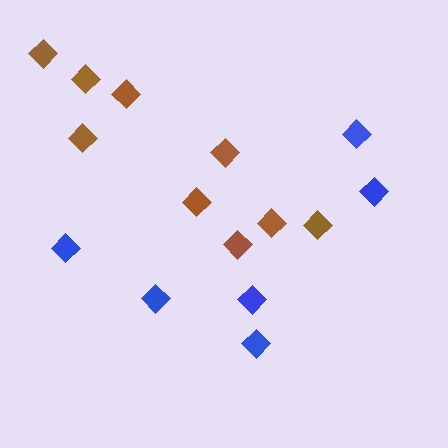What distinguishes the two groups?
There are 2 groups: one group of blue diamonds (6) and one group of brown diamonds (9).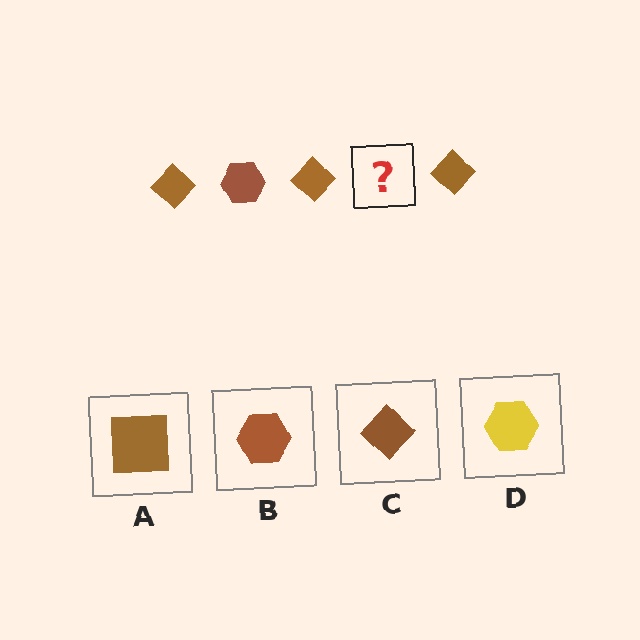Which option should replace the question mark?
Option B.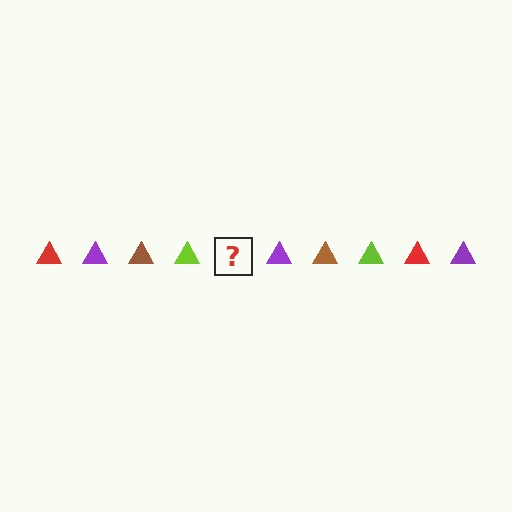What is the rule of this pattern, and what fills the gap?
The rule is that the pattern cycles through red, purple, brown, lime triangles. The gap should be filled with a red triangle.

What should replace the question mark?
The question mark should be replaced with a red triangle.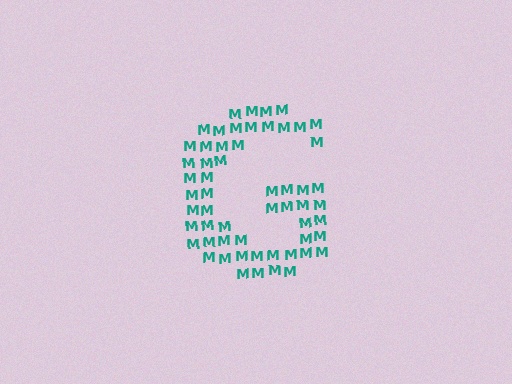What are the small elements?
The small elements are letter M's.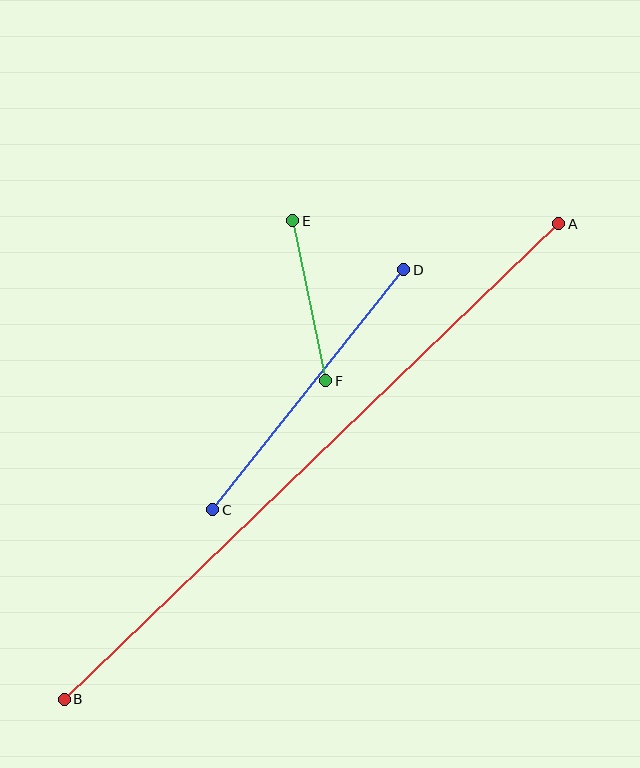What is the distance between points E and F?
The distance is approximately 163 pixels.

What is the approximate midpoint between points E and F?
The midpoint is at approximately (309, 301) pixels.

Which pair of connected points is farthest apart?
Points A and B are farthest apart.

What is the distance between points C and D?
The distance is approximately 307 pixels.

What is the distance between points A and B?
The distance is approximately 686 pixels.